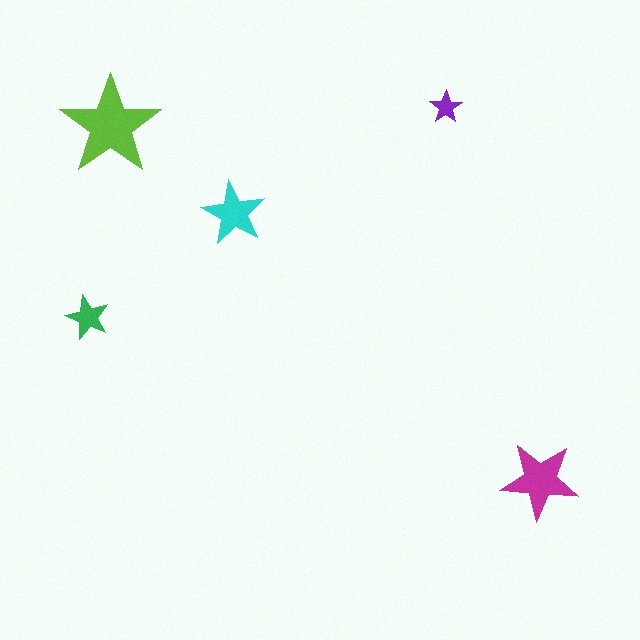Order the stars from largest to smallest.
the lime one, the magenta one, the cyan one, the green one, the purple one.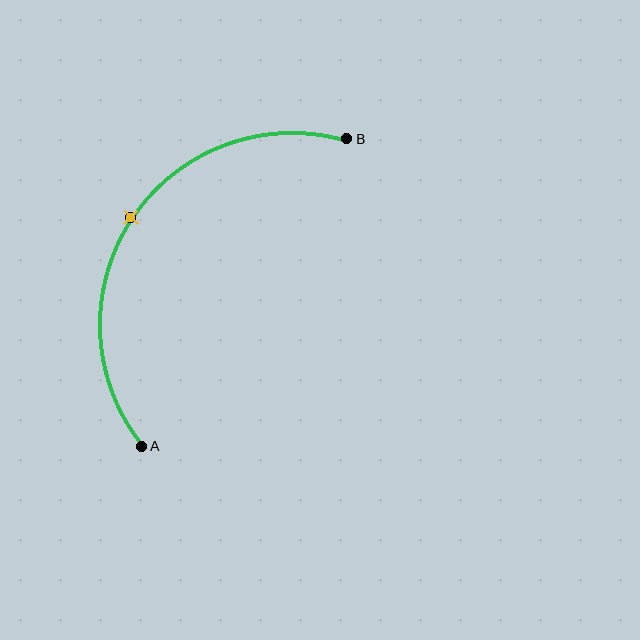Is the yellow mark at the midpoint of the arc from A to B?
Yes. The yellow mark lies on the arc at equal arc-length from both A and B — it is the arc midpoint.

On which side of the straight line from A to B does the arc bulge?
The arc bulges above and to the left of the straight line connecting A and B.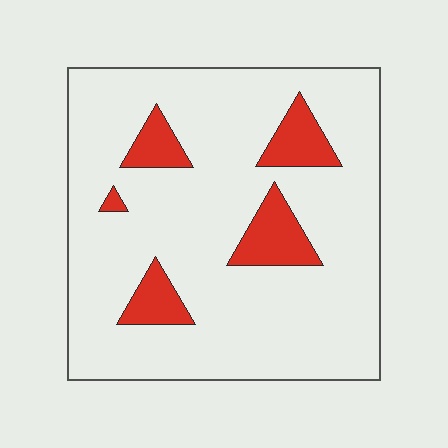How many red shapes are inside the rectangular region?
5.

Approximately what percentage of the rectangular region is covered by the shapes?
Approximately 15%.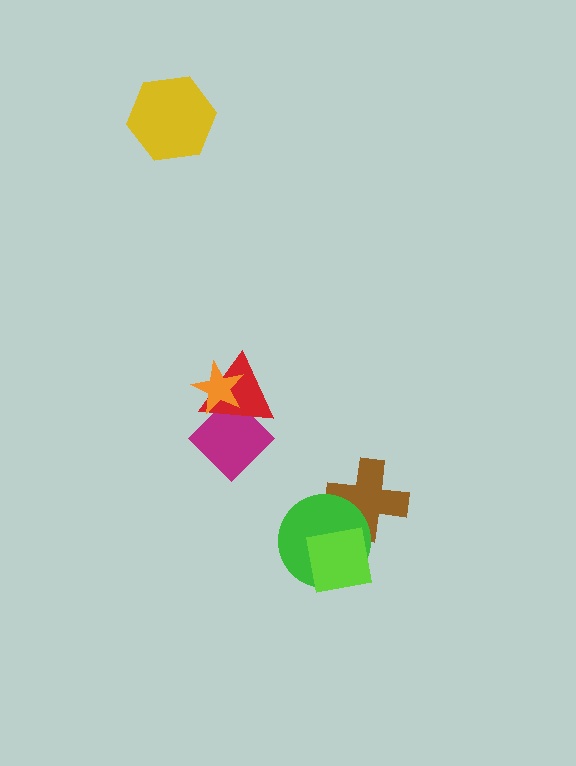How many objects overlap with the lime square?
2 objects overlap with the lime square.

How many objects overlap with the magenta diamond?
2 objects overlap with the magenta diamond.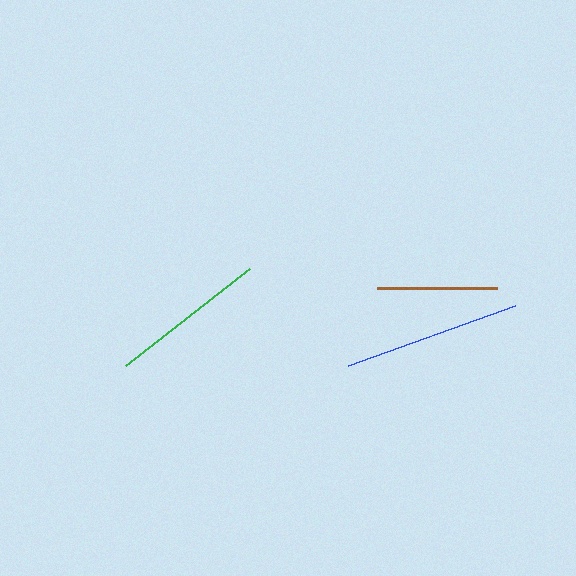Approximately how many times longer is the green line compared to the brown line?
The green line is approximately 1.3 times the length of the brown line.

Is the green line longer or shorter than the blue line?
The blue line is longer than the green line.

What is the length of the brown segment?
The brown segment is approximately 120 pixels long.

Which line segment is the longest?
The blue line is the longest at approximately 178 pixels.